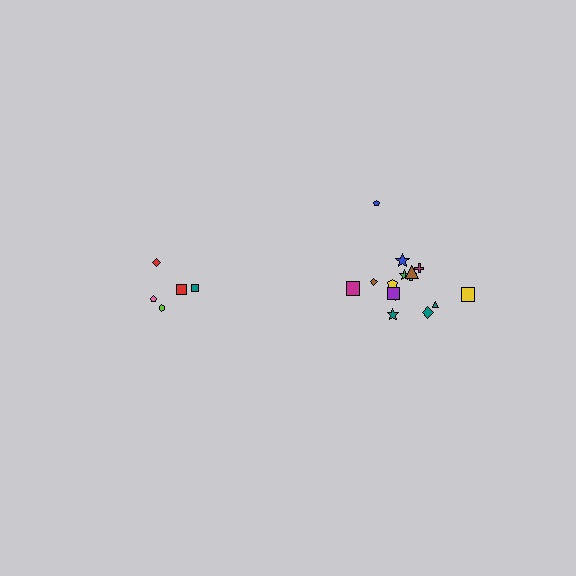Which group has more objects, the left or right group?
The right group.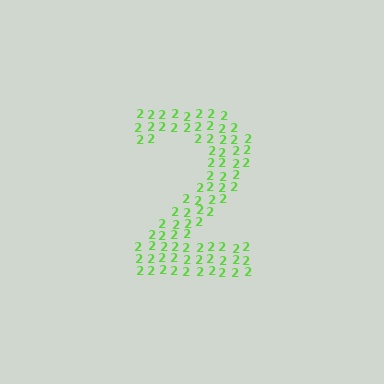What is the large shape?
The large shape is the digit 2.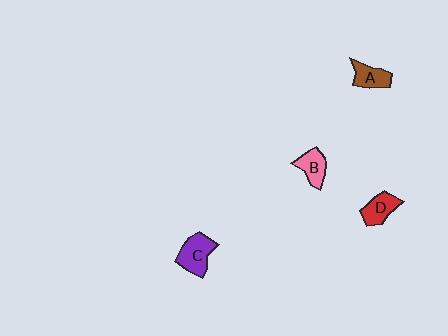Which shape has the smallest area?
Shape A (brown).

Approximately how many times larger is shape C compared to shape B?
Approximately 1.4 times.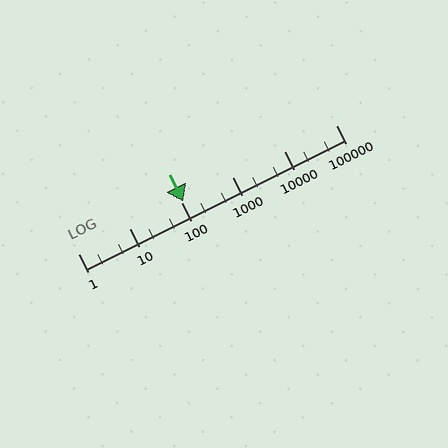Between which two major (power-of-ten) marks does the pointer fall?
The pointer is between 100 and 1000.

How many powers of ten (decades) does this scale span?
The scale spans 5 decades, from 1 to 100000.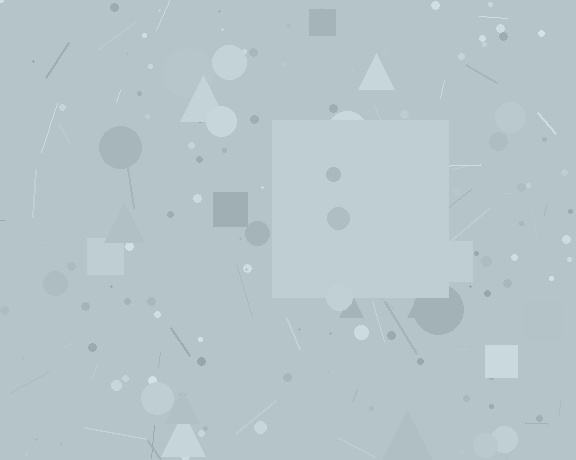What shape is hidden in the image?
A square is hidden in the image.